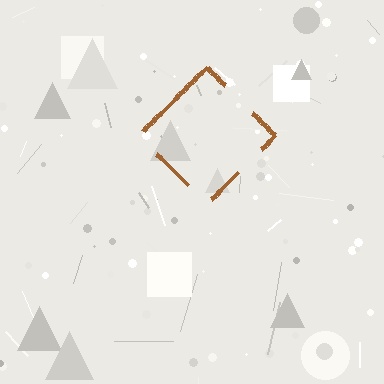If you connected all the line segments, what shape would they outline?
They would outline a diamond.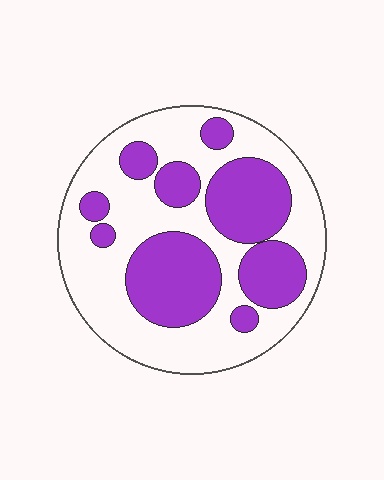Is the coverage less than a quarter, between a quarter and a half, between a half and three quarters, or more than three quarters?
Between a quarter and a half.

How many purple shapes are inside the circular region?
9.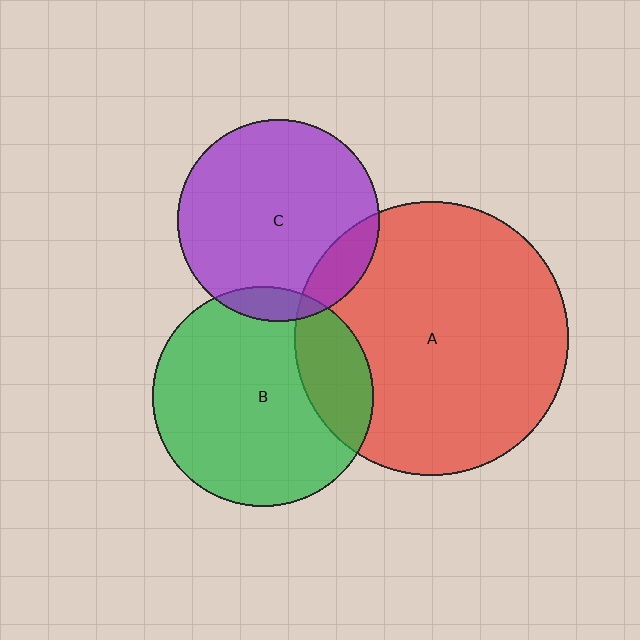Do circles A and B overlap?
Yes.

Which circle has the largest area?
Circle A (red).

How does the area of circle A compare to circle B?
Approximately 1.5 times.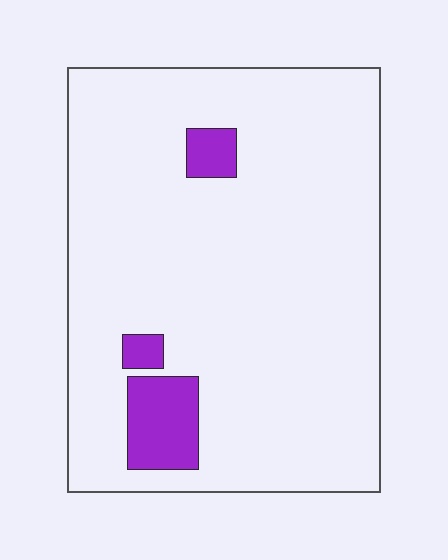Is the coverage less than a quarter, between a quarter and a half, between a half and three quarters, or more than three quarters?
Less than a quarter.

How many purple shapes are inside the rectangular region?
3.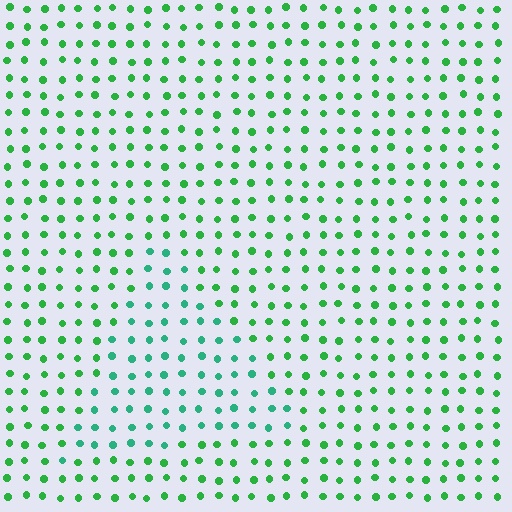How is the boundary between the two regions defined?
The boundary is defined purely by a slight shift in hue (about 29 degrees). Spacing, size, and orientation are identical on both sides.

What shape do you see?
I see a triangle.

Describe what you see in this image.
The image is filled with small green elements in a uniform arrangement. A triangle-shaped region is visible where the elements are tinted to a slightly different hue, forming a subtle color boundary.